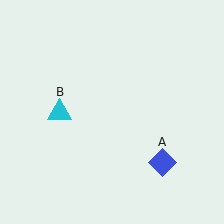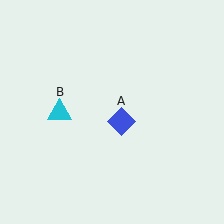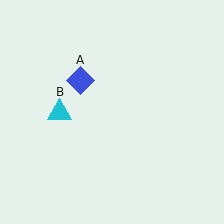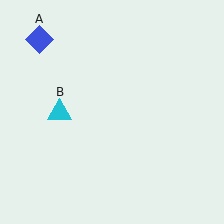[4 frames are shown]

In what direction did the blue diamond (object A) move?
The blue diamond (object A) moved up and to the left.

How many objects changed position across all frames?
1 object changed position: blue diamond (object A).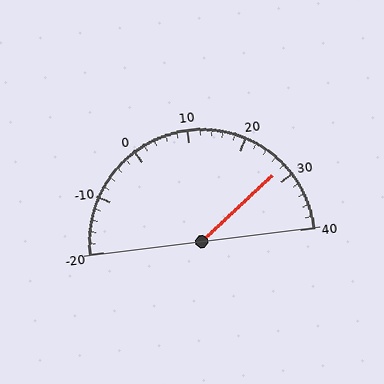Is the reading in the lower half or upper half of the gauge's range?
The reading is in the upper half of the range (-20 to 40).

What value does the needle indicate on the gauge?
The needle indicates approximately 28.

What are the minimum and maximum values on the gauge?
The gauge ranges from -20 to 40.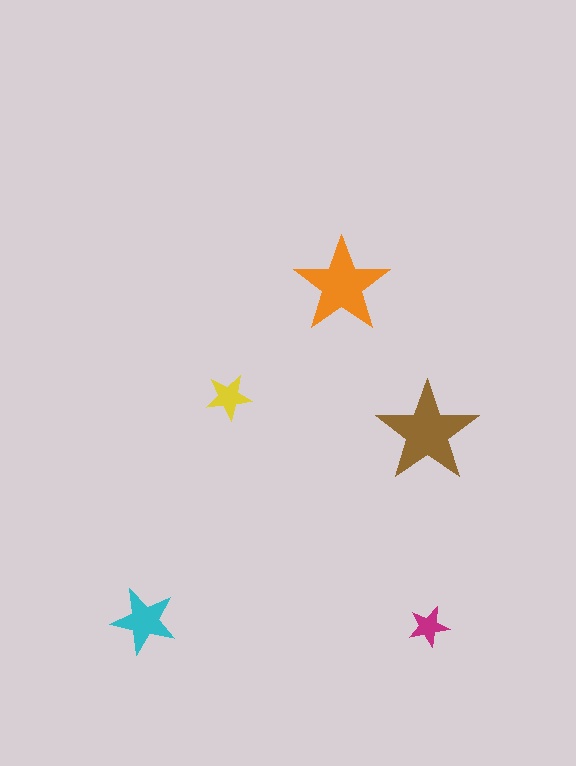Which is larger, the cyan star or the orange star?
The orange one.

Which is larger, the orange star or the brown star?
The brown one.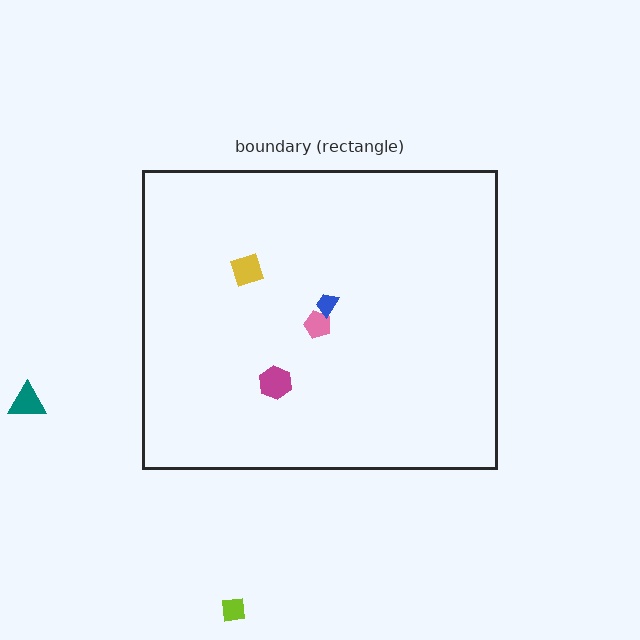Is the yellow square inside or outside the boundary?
Inside.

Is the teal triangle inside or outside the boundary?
Outside.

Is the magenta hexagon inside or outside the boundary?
Inside.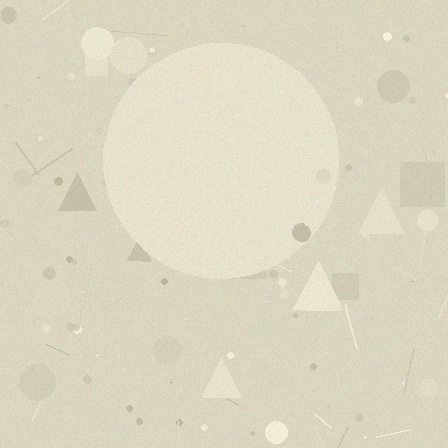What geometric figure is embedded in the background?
A circle is embedded in the background.